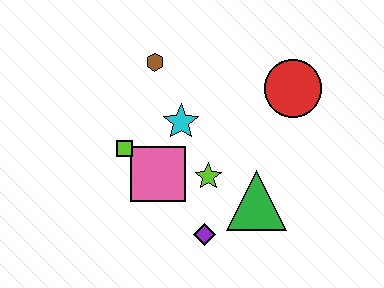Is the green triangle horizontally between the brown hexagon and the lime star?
No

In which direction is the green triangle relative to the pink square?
The green triangle is to the right of the pink square.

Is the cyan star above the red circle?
No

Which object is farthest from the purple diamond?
The brown hexagon is farthest from the purple diamond.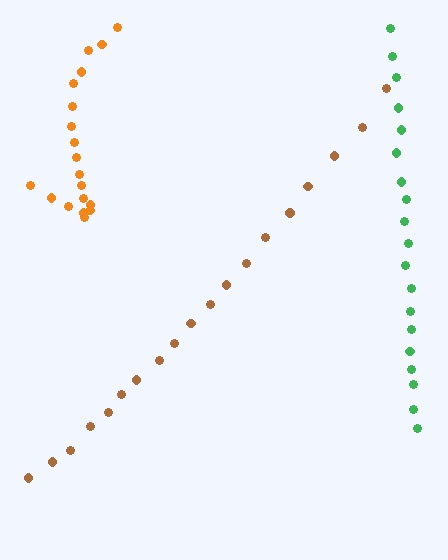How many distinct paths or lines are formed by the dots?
There are 3 distinct paths.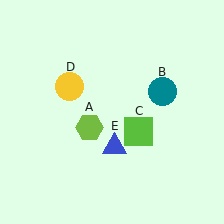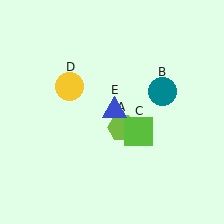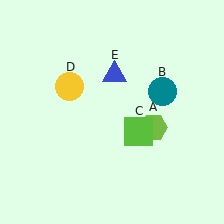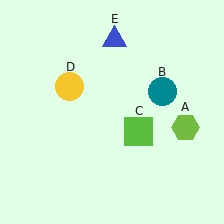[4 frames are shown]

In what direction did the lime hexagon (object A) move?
The lime hexagon (object A) moved right.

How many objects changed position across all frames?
2 objects changed position: lime hexagon (object A), blue triangle (object E).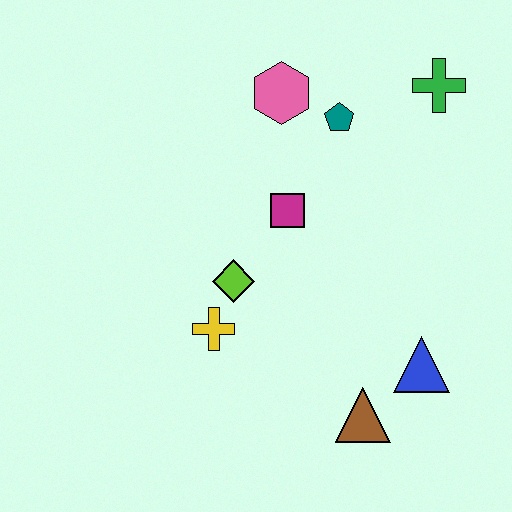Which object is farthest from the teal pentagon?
The brown triangle is farthest from the teal pentagon.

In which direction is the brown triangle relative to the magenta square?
The brown triangle is below the magenta square.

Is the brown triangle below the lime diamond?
Yes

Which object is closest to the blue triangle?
The brown triangle is closest to the blue triangle.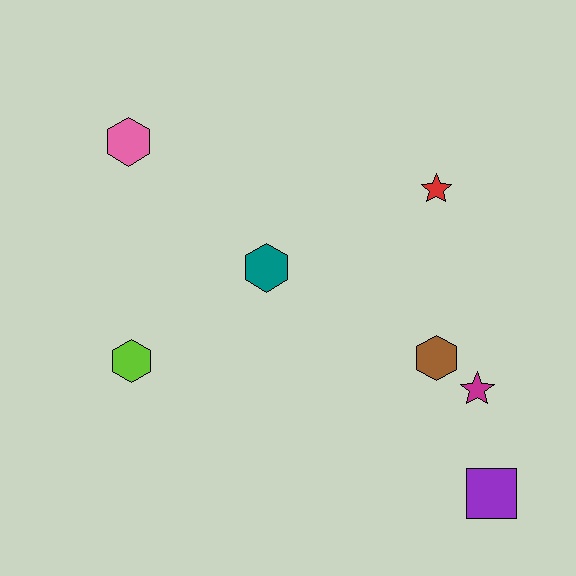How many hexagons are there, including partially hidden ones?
There are 4 hexagons.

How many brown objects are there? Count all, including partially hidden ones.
There is 1 brown object.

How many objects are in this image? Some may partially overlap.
There are 7 objects.